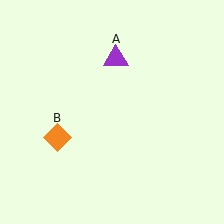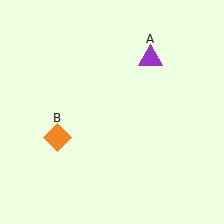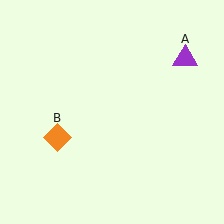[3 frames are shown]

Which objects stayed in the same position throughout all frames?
Orange diamond (object B) remained stationary.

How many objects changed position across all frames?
1 object changed position: purple triangle (object A).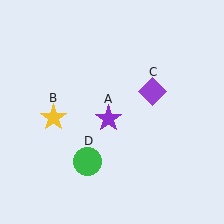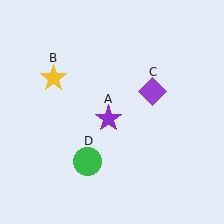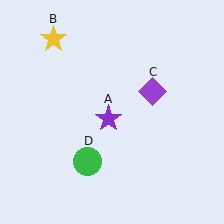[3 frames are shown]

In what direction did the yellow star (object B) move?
The yellow star (object B) moved up.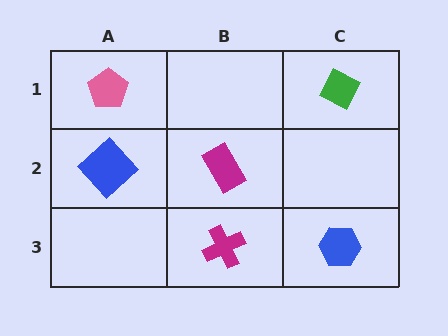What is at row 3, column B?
A magenta cross.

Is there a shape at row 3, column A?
No, that cell is empty.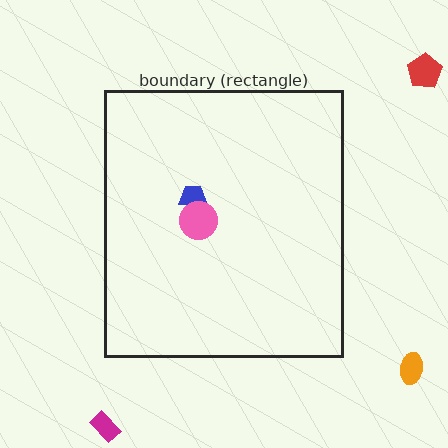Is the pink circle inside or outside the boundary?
Inside.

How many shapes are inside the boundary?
2 inside, 3 outside.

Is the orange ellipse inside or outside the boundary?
Outside.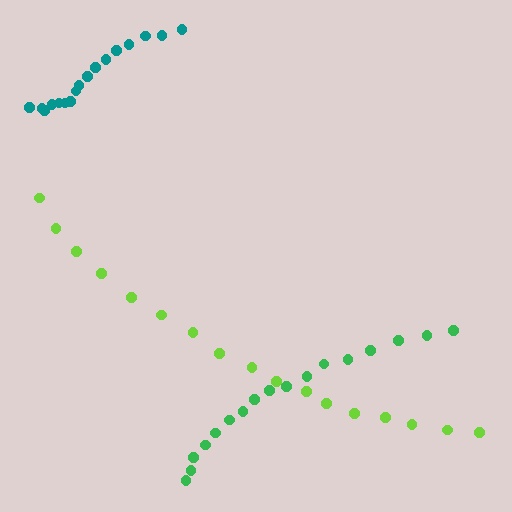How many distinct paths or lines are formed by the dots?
There are 3 distinct paths.